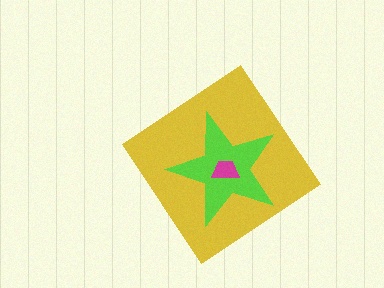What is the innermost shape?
The magenta trapezoid.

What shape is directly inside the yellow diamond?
The lime star.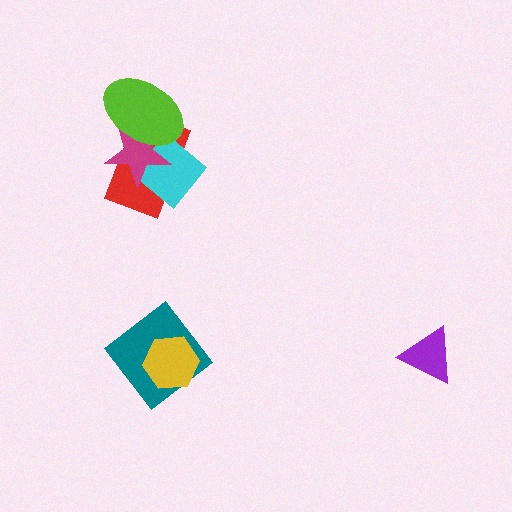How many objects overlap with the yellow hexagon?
1 object overlaps with the yellow hexagon.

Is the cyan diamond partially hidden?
Yes, it is partially covered by another shape.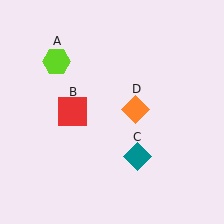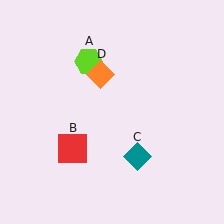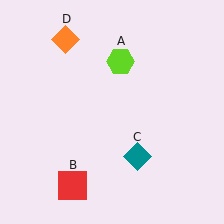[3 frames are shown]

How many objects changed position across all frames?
3 objects changed position: lime hexagon (object A), red square (object B), orange diamond (object D).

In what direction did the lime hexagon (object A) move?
The lime hexagon (object A) moved right.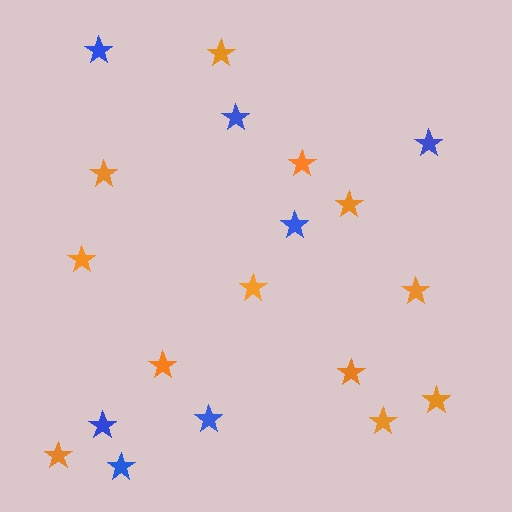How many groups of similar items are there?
There are 2 groups: one group of orange stars (12) and one group of blue stars (7).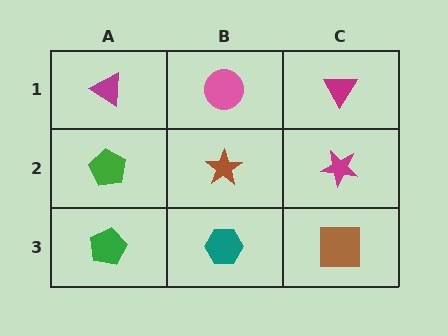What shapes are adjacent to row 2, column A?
A magenta triangle (row 1, column A), a green pentagon (row 3, column A), a brown star (row 2, column B).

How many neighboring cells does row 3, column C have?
2.